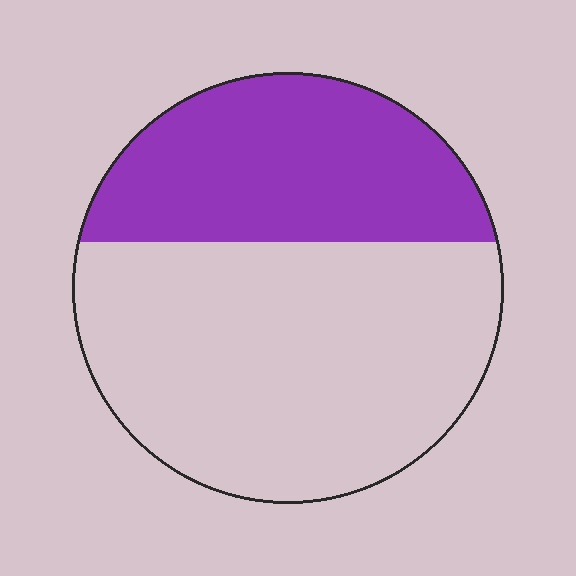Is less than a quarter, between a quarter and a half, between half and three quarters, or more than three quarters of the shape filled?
Between a quarter and a half.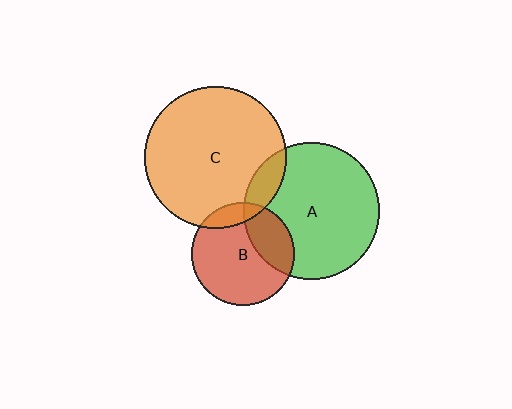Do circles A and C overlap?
Yes.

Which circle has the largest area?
Circle C (orange).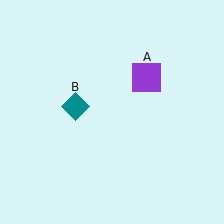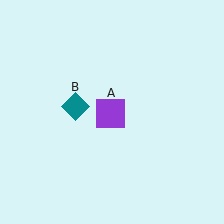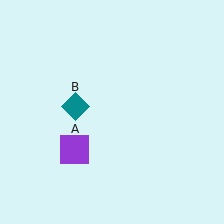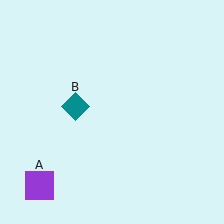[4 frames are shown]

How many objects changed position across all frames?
1 object changed position: purple square (object A).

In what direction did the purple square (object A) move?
The purple square (object A) moved down and to the left.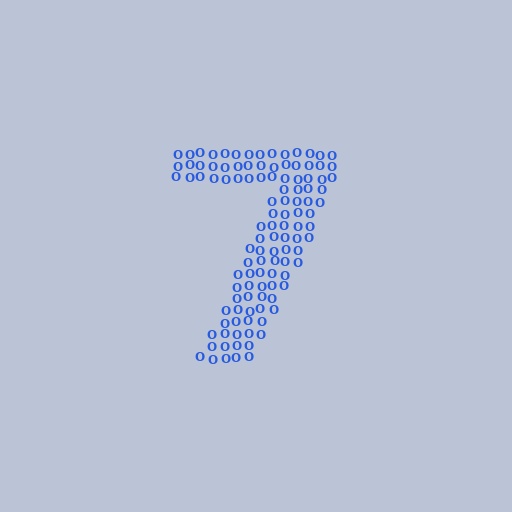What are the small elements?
The small elements are letter O's.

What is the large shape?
The large shape is the digit 7.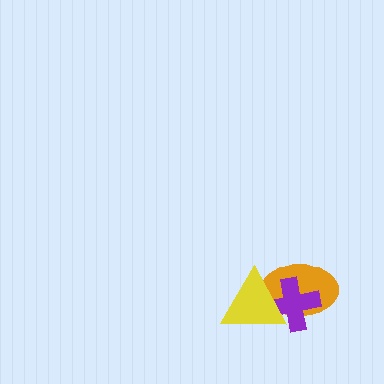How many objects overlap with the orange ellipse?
2 objects overlap with the orange ellipse.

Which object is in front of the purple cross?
The yellow triangle is in front of the purple cross.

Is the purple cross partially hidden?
Yes, it is partially covered by another shape.